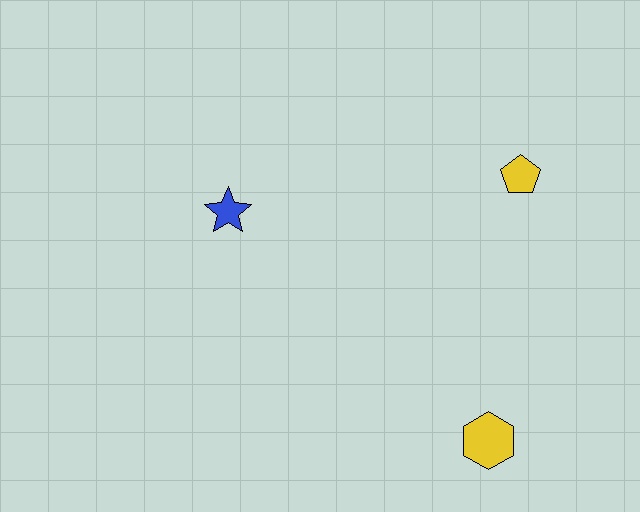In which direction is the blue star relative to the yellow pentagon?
The blue star is to the left of the yellow pentagon.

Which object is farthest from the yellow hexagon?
The blue star is farthest from the yellow hexagon.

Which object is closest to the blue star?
The yellow pentagon is closest to the blue star.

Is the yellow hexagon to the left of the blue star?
No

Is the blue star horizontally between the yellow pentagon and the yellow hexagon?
No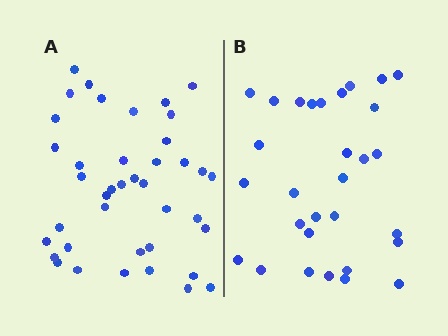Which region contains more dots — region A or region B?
Region A (the left region) has more dots.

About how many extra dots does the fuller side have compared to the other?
Region A has roughly 10 or so more dots than region B.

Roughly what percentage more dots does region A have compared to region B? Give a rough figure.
About 35% more.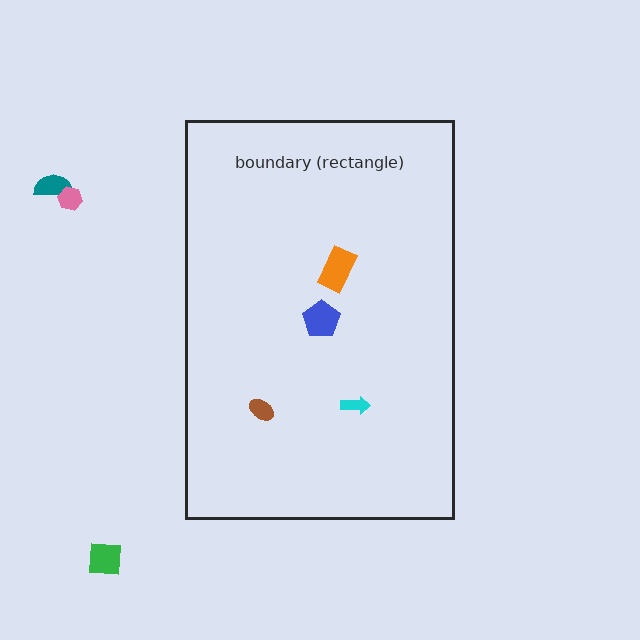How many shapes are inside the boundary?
4 inside, 3 outside.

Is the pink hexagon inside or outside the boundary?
Outside.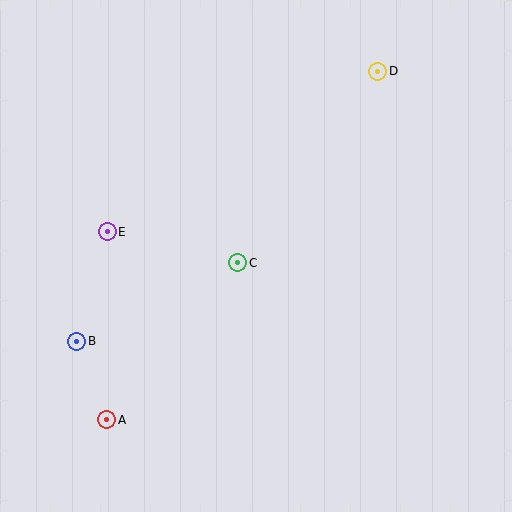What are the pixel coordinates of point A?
Point A is at (107, 420).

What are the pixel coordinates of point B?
Point B is at (77, 341).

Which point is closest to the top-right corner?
Point D is closest to the top-right corner.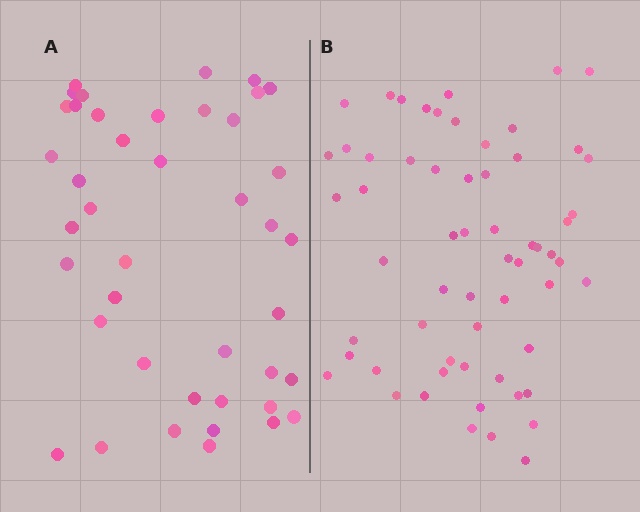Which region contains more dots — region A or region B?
Region B (the right region) has more dots.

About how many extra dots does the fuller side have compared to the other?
Region B has approximately 20 more dots than region A.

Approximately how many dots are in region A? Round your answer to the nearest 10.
About 40 dots. (The exact count is 42, which rounds to 40.)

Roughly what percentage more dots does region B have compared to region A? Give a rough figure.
About 45% more.